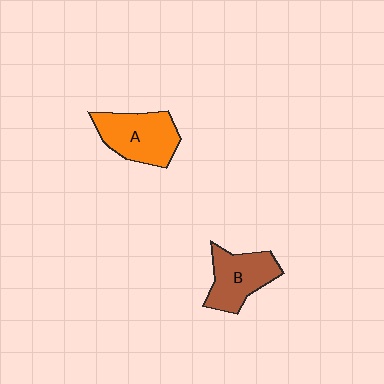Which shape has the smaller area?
Shape B (brown).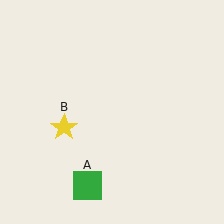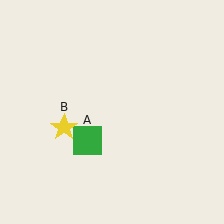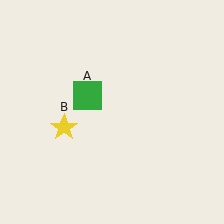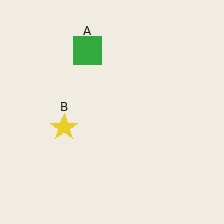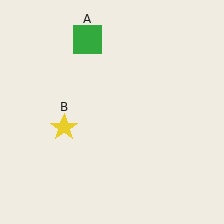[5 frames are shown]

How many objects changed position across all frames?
1 object changed position: green square (object A).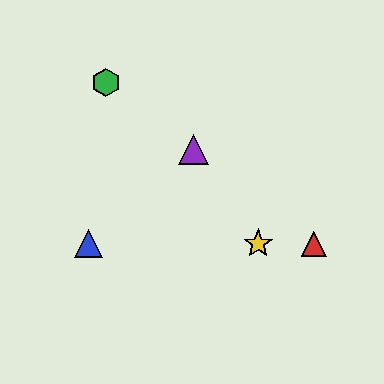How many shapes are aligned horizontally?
3 shapes (the red triangle, the blue triangle, the yellow star) are aligned horizontally.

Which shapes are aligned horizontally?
The red triangle, the blue triangle, the yellow star are aligned horizontally.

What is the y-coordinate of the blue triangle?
The blue triangle is at y≈244.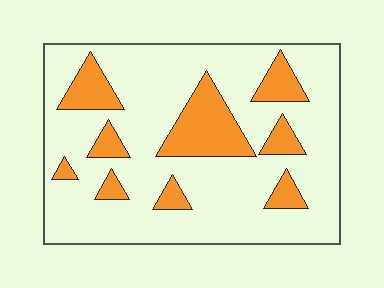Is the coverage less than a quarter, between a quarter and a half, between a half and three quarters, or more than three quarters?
Less than a quarter.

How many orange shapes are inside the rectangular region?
9.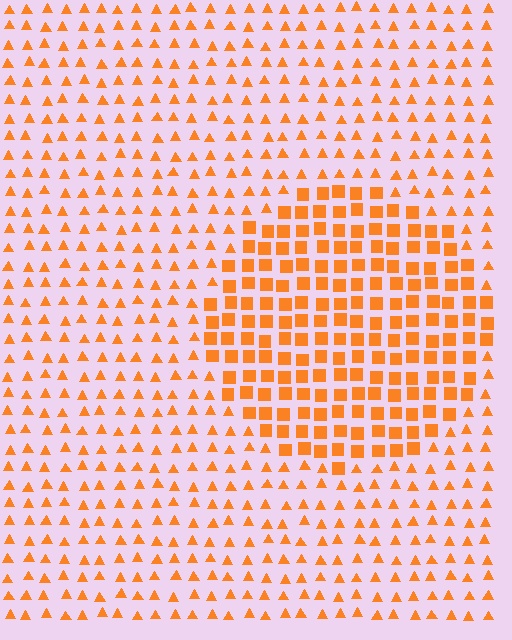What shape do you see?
I see a circle.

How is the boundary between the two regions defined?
The boundary is defined by a change in element shape: squares inside vs. triangles outside. All elements share the same color and spacing.